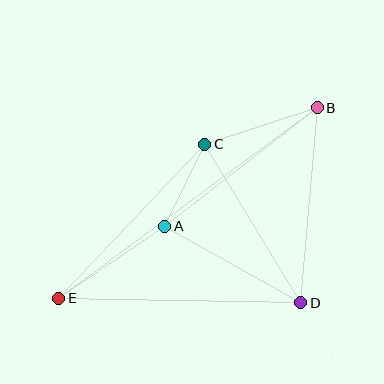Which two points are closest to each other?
Points A and C are closest to each other.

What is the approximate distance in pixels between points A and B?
The distance between A and B is approximately 193 pixels.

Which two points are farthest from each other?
Points B and E are farthest from each other.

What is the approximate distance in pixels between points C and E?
The distance between C and E is approximately 212 pixels.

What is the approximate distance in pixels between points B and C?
The distance between B and C is approximately 118 pixels.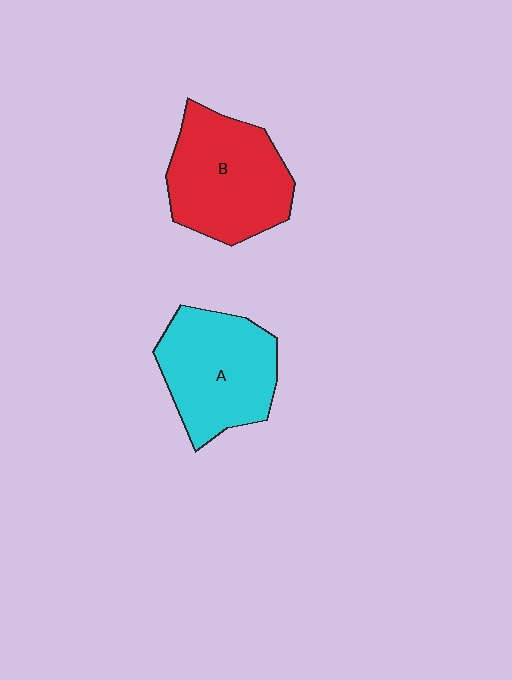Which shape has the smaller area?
Shape A (cyan).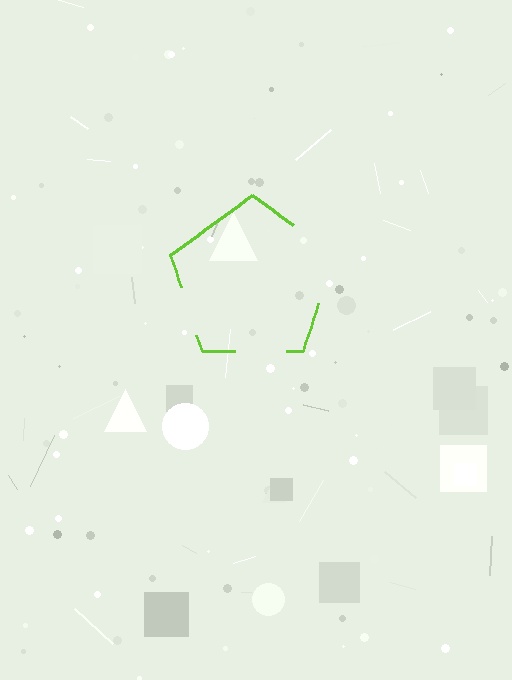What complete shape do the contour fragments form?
The contour fragments form a pentagon.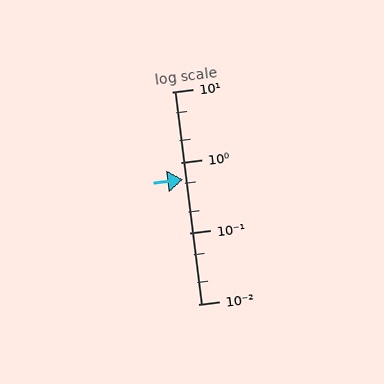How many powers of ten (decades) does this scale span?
The scale spans 3 decades, from 0.01 to 10.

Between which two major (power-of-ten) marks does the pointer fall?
The pointer is between 0.1 and 1.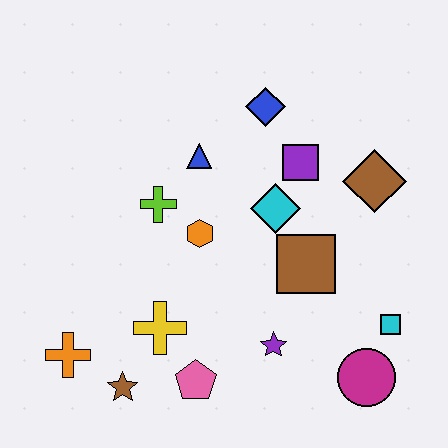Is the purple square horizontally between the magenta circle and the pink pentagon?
Yes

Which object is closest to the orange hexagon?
The lime cross is closest to the orange hexagon.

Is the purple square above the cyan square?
Yes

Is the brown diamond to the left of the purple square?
No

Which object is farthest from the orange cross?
The brown diamond is farthest from the orange cross.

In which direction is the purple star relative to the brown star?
The purple star is to the right of the brown star.